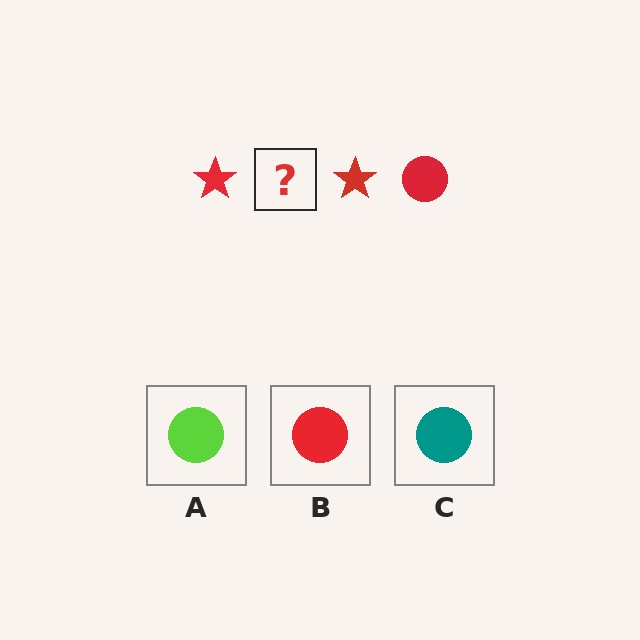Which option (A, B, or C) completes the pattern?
B.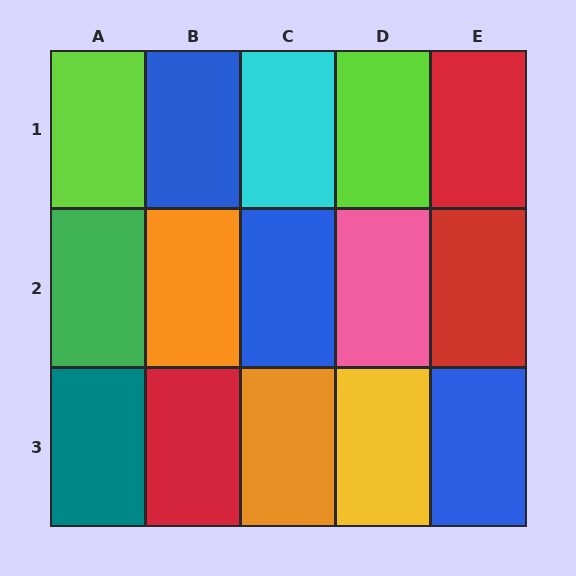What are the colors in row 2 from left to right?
Green, orange, blue, pink, red.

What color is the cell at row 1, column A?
Lime.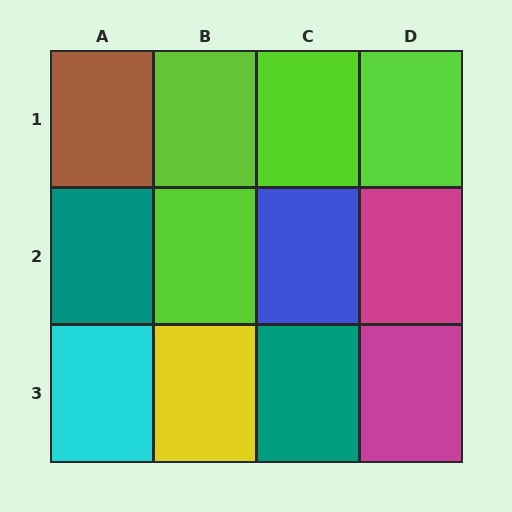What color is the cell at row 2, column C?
Blue.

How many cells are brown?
1 cell is brown.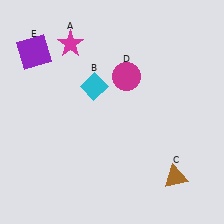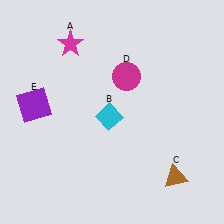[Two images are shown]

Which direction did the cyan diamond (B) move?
The cyan diamond (B) moved down.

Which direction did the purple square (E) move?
The purple square (E) moved down.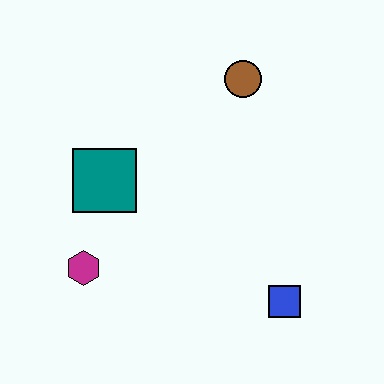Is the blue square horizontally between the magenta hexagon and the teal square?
No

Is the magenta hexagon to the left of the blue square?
Yes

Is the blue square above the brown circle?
No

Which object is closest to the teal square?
The magenta hexagon is closest to the teal square.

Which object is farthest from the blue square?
The brown circle is farthest from the blue square.